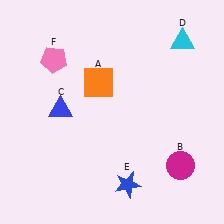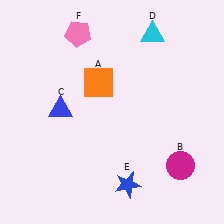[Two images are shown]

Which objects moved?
The objects that moved are: the cyan triangle (D), the pink pentagon (F).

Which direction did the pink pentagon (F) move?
The pink pentagon (F) moved up.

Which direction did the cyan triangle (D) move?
The cyan triangle (D) moved left.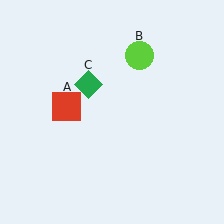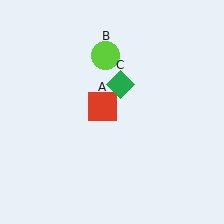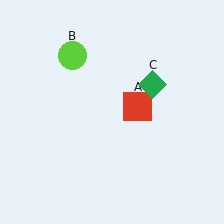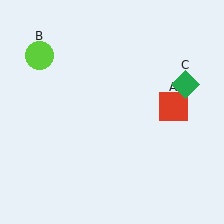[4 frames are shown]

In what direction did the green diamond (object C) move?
The green diamond (object C) moved right.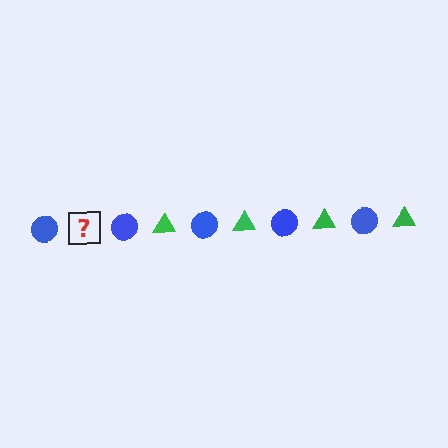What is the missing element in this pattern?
The missing element is a green triangle.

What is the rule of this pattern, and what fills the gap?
The rule is that the pattern alternates between blue circle and green triangle. The gap should be filled with a green triangle.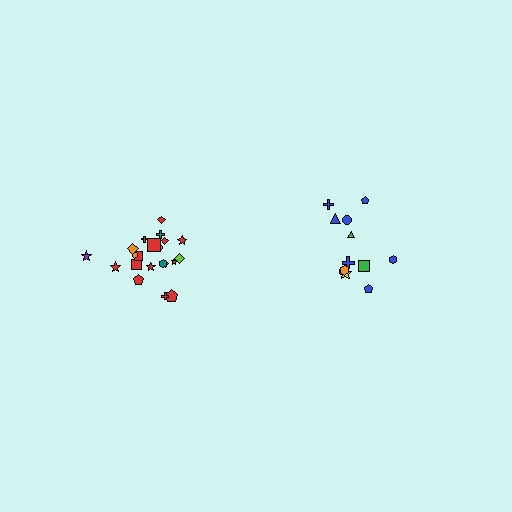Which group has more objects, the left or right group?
The left group.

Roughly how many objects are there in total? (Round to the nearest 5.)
Roughly 35 objects in total.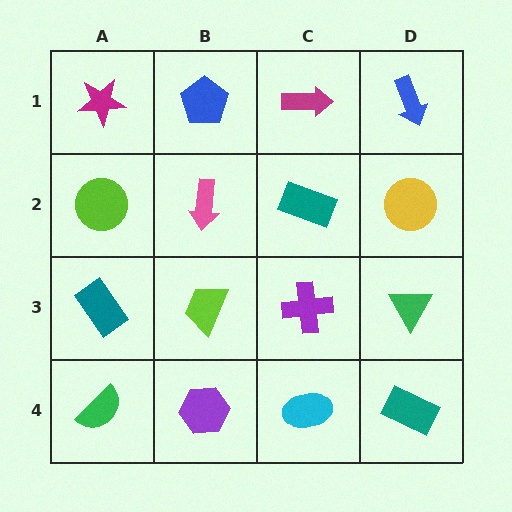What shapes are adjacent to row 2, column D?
A blue arrow (row 1, column D), a green triangle (row 3, column D), a teal rectangle (row 2, column C).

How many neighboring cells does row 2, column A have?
3.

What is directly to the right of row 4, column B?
A cyan ellipse.